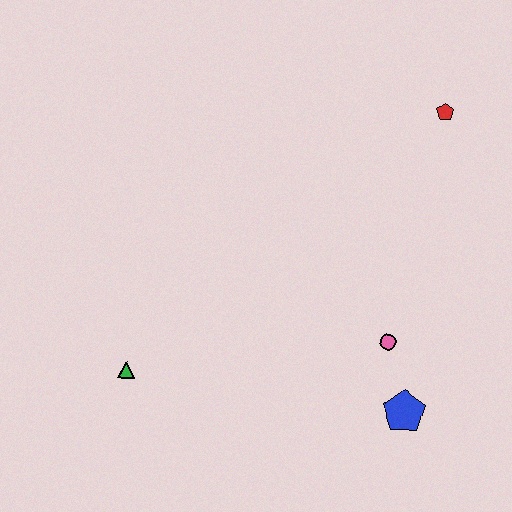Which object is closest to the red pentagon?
The pink circle is closest to the red pentagon.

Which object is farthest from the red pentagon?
The green triangle is farthest from the red pentagon.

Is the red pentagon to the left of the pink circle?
No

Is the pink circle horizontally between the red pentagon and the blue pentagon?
No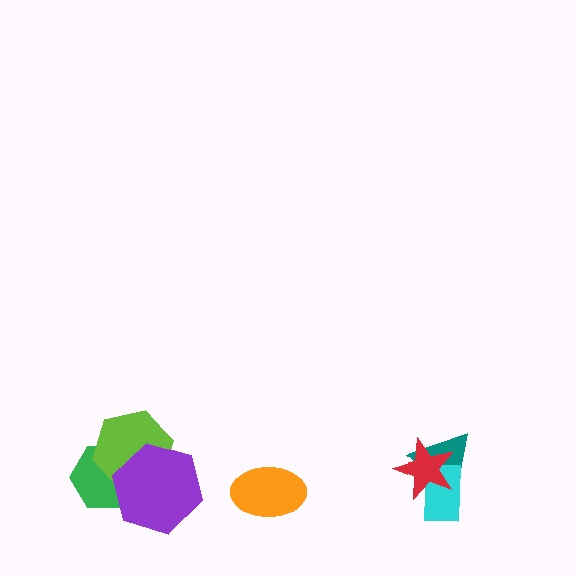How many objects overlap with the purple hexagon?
2 objects overlap with the purple hexagon.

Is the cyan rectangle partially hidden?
Yes, it is partially covered by another shape.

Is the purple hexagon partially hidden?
No, no other shape covers it.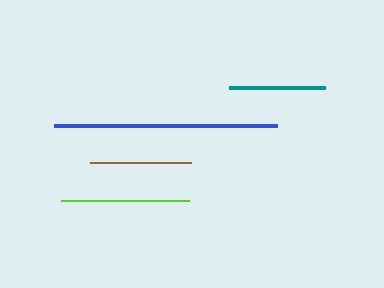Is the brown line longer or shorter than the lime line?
The lime line is longer than the brown line.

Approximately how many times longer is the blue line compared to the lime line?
The blue line is approximately 1.7 times the length of the lime line.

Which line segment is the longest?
The blue line is the longest at approximately 223 pixels.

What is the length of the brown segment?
The brown segment is approximately 100 pixels long.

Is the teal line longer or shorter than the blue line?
The blue line is longer than the teal line.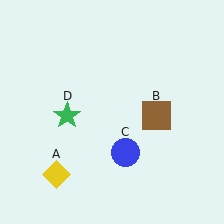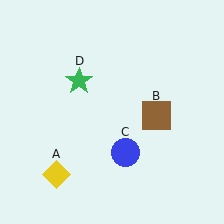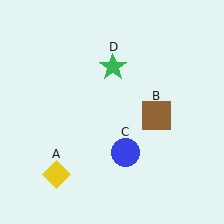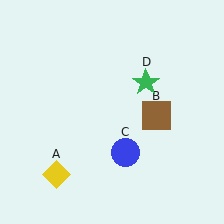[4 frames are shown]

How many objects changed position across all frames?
1 object changed position: green star (object D).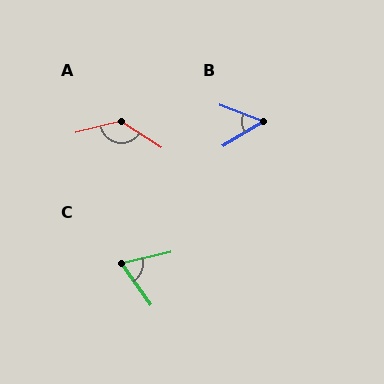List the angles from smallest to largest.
B (51°), C (68°), A (133°).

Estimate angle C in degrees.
Approximately 68 degrees.